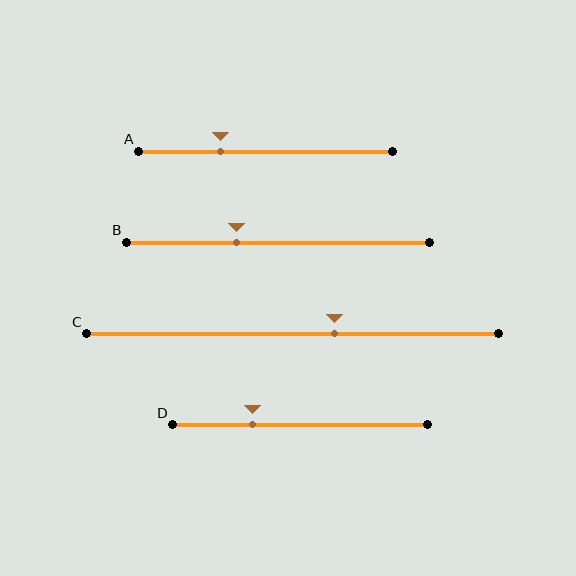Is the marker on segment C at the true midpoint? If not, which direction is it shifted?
No, the marker on segment C is shifted to the right by about 10% of the segment length.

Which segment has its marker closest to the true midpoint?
Segment C has its marker closest to the true midpoint.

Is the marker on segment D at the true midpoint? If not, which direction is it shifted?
No, the marker on segment D is shifted to the left by about 19% of the segment length.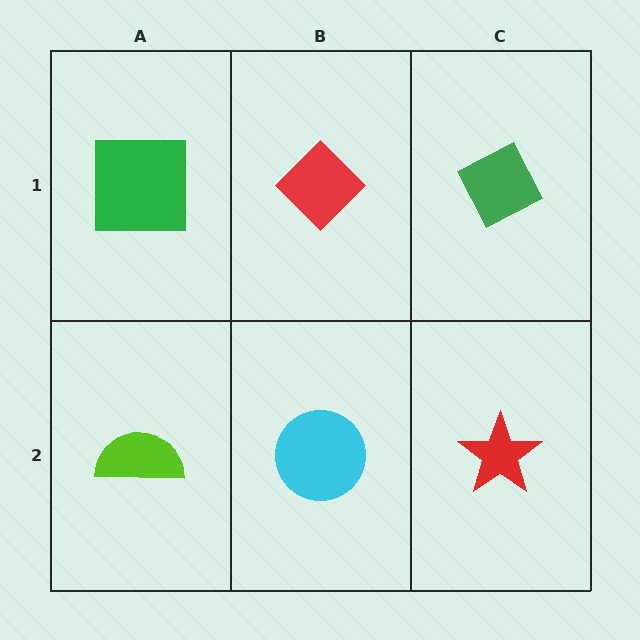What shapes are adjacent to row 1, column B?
A cyan circle (row 2, column B), a green square (row 1, column A), a green diamond (row 1, column C).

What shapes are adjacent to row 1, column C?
A red star (row 2, column C), a red diamond (row 1, column B).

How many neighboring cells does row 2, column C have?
2.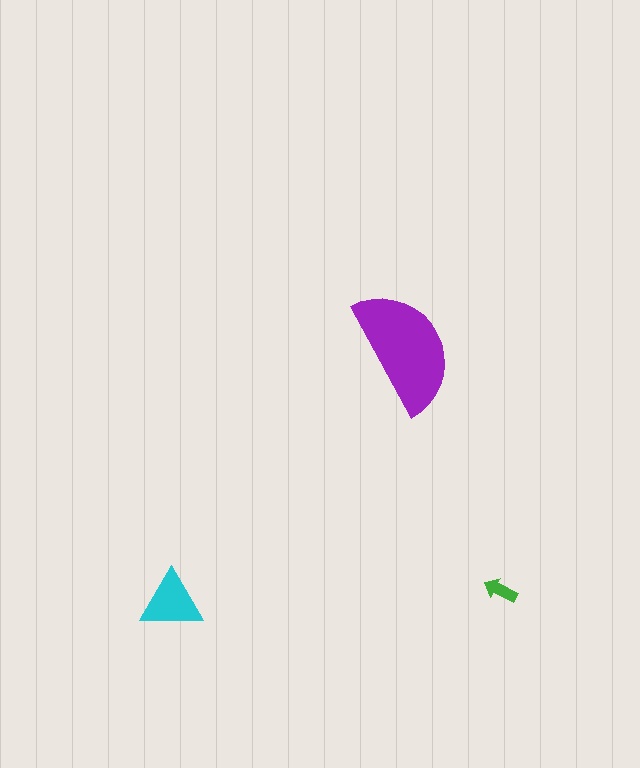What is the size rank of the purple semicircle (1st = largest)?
1st.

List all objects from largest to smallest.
The purple semicircle, the cyan triangle, the green arrow.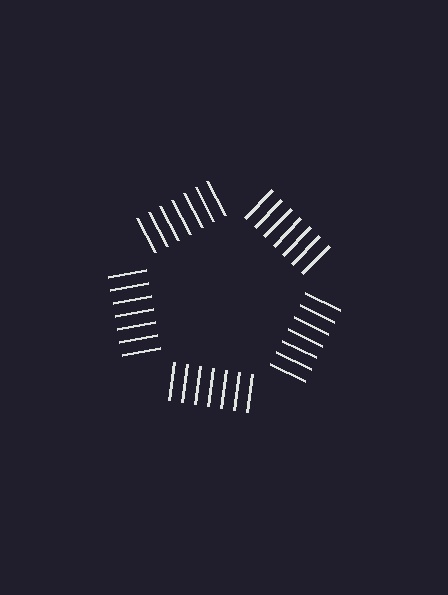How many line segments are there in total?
35 — 7 along each of the 5 edges.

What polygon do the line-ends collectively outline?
An illusory pentagon — the line segments terminate on its edges but no continuous stroke is drawn.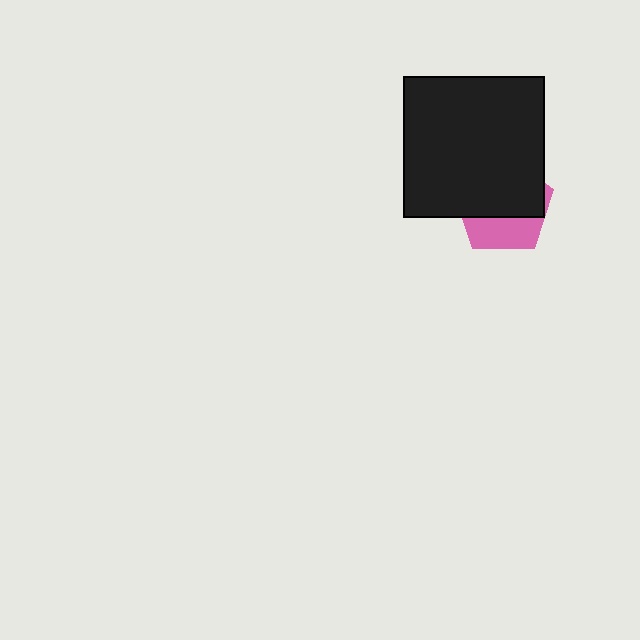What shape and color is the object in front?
The object in front is a black square.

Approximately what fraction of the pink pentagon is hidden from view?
Roughly 64% of the pink pentagon is hidden behind the black square.